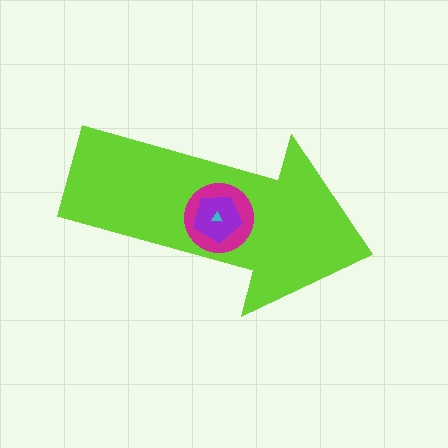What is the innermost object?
The cyan triangle.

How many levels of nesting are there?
4.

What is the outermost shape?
The lime arrow.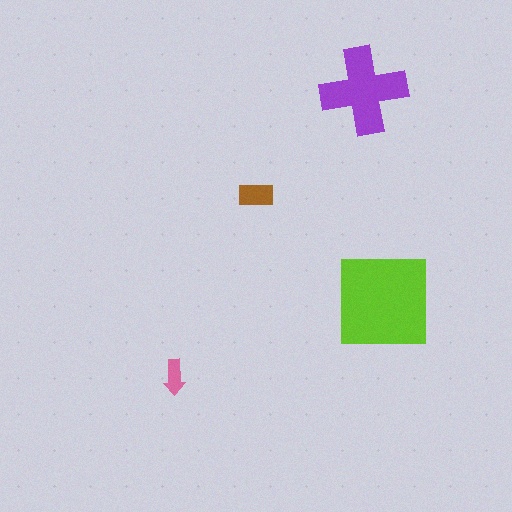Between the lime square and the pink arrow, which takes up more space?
The lime square.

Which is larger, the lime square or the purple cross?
The lime square.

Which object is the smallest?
The pink arrow.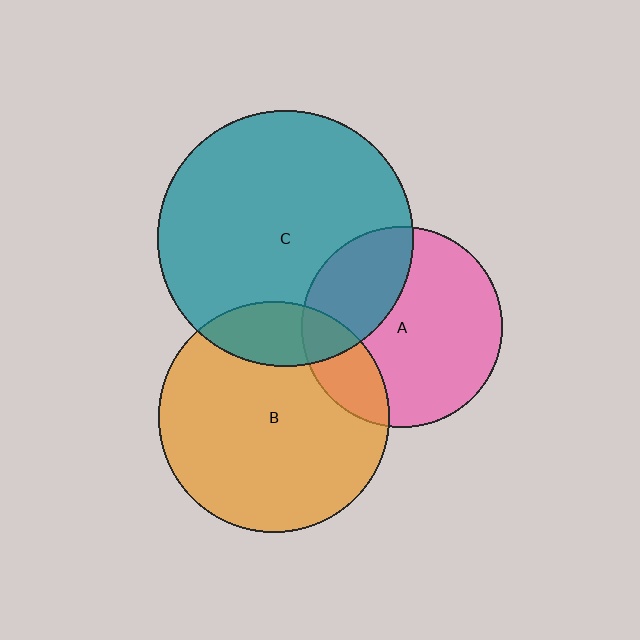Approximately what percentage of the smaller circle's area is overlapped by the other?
Approximately 30%.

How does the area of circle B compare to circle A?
Approximately 1.3 times.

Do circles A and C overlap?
Yes.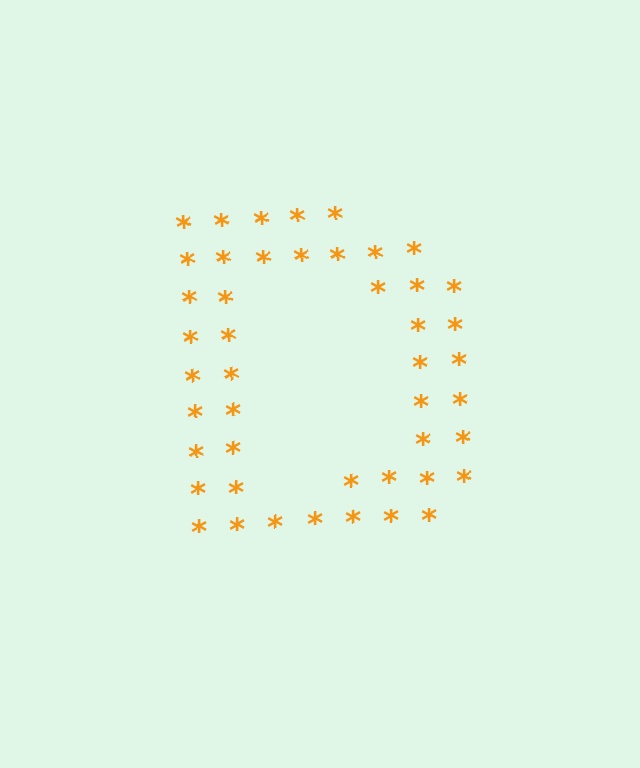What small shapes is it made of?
It is made of small asterisks.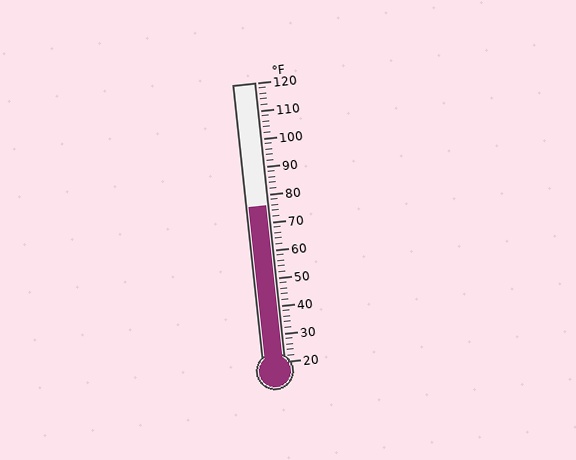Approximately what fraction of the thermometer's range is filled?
The thermometer is filled to approximately 55% of its range.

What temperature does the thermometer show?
The thermometer shows approximately 76°F.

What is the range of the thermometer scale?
The thermometer scale ranges from 20°F to 120°F.